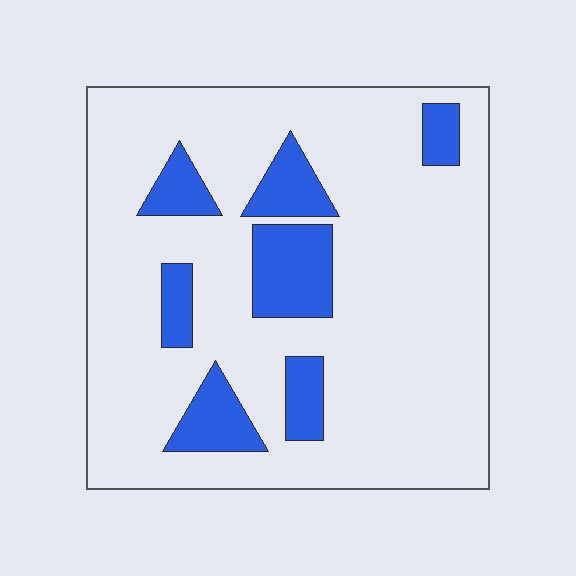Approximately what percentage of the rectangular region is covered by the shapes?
Approximately 20%.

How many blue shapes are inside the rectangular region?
7.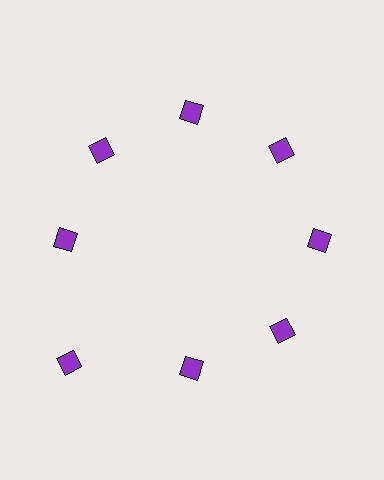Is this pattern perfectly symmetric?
No. The 8 purple diamonds are arranged in a ring, but one element near the 8 o'clock position is pushed outward from the center, breaking the 8-fold rotational symmetry.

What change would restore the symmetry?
The symmetry would be restored by moving it inward, back onto the ring so that all 8 diamonds sit at equal angles and equal distance from the center.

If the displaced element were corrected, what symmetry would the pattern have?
It would have 8-fold rotational symmetry — the pattern would map onto itself every 45 degrees.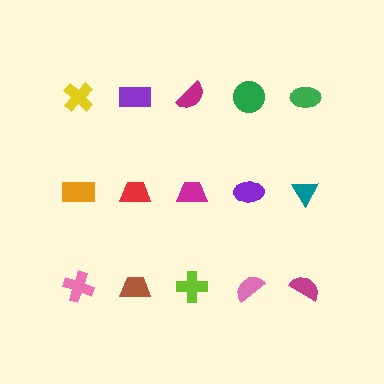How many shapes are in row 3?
5 shapes.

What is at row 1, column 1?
A yellow cross.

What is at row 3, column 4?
A pink semicircle.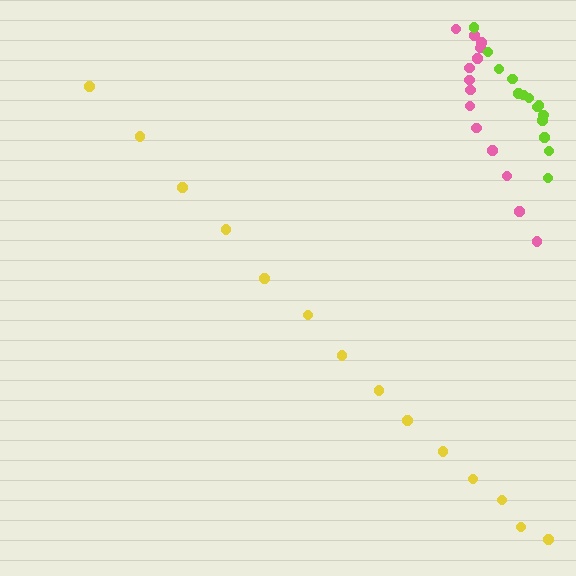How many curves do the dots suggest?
There are 3 distinct paths.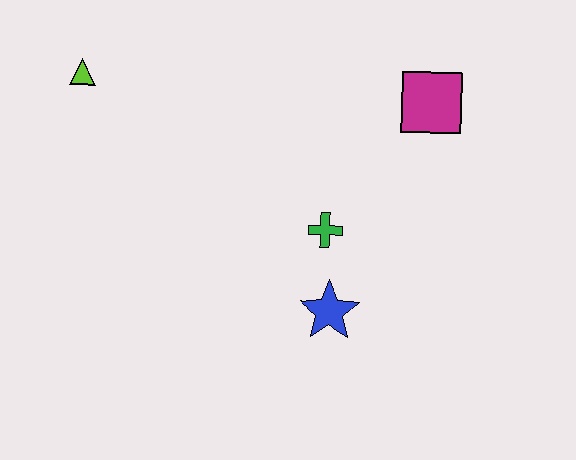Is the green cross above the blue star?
Yes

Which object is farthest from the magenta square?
The lime triangle is farthest from the magenta square.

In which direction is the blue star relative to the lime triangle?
The blue star is to the right of the lime triangle.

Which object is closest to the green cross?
The blue star is closest to the green cross.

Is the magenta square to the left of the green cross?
No